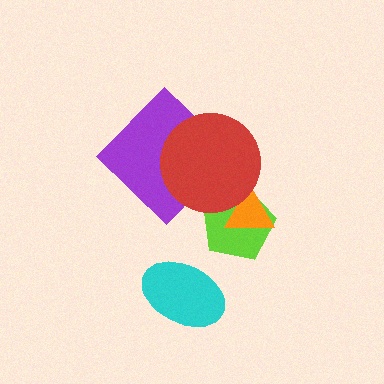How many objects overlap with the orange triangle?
2 objects overlap with the orange triangle.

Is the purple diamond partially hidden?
Yes, it is partially covered by another shape.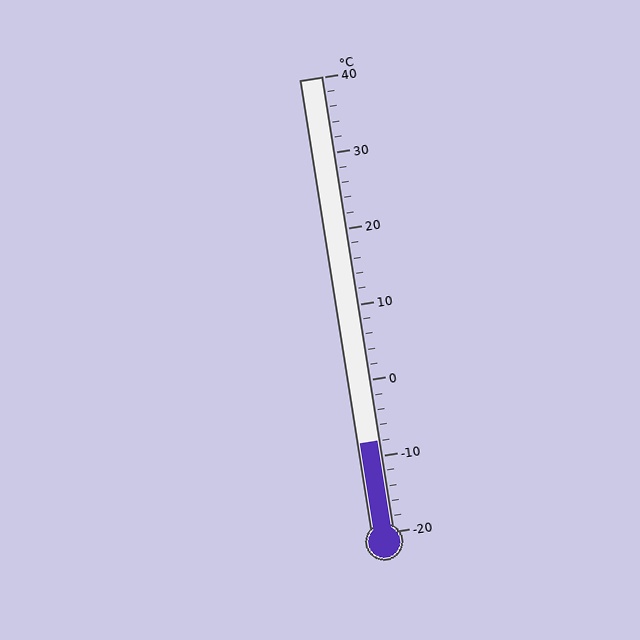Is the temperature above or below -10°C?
The temperature is above -10°C.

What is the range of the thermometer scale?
The thermometer scale ranges from -20°C to 40°C.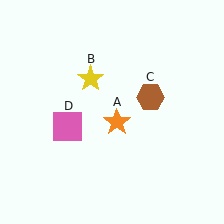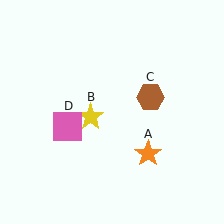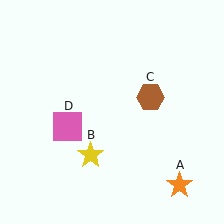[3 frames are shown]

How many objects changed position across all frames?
2 objects changed position: orange star (object A), yellow star (object B).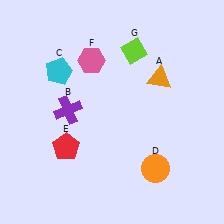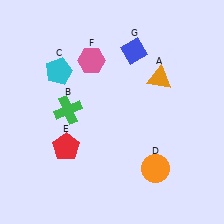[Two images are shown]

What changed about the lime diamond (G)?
In Image 1, G is lime. In Image 2, it changed to blue.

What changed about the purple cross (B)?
In Image 1, B is purple. In Image 2, it changed to green.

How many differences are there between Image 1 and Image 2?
There are 2 differences between the two images.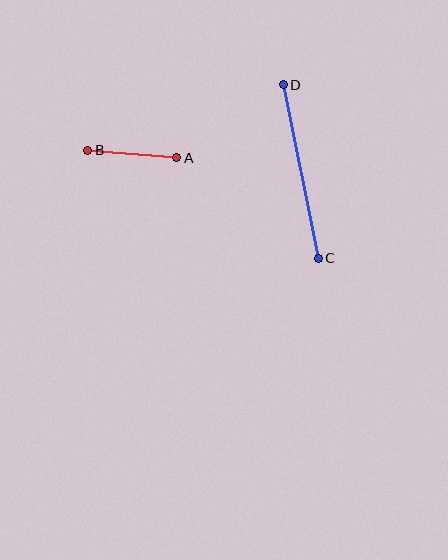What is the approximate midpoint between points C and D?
The midpoint is at approximately (301, 172) pixels.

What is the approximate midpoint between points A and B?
The midpoint is at approximately (132, 154) pixels.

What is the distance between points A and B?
The distance is approximately 89 pixels.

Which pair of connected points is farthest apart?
Points C and D are farthest apart.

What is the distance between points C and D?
The distance is approximately 177 pixels.